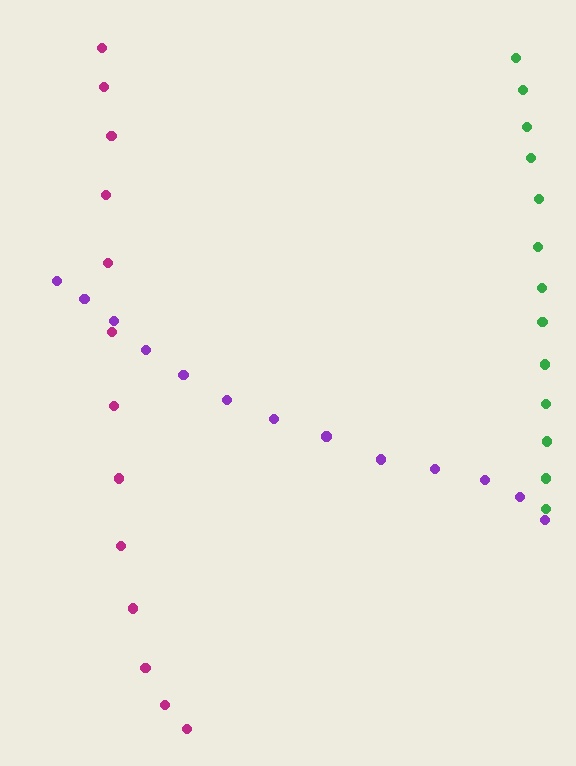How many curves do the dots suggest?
There are 3 distinct paths.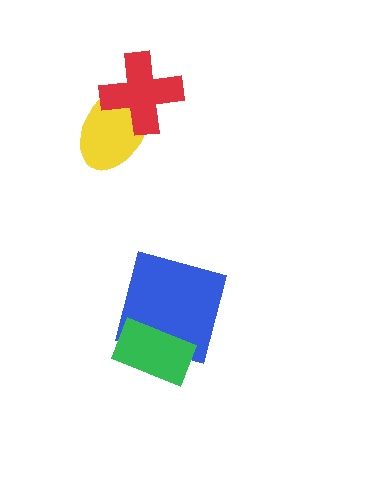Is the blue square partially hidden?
Yes, it is partially covered by another shape.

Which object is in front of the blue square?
The green rectangle is in front of the blue square.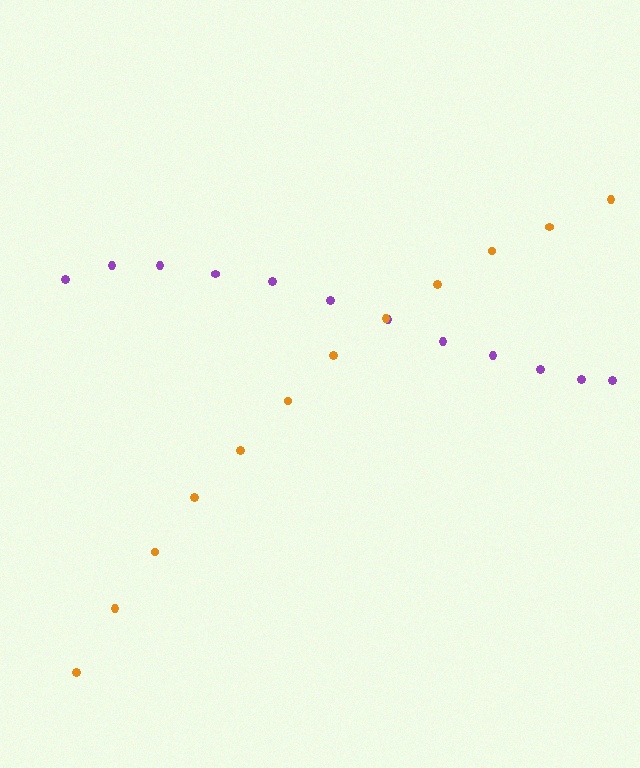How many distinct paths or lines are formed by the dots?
There are 2 distinct paths.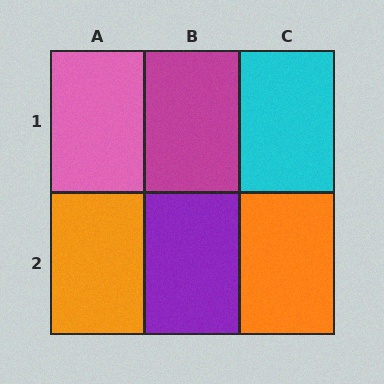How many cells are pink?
1 cell is pink.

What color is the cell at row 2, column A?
Orange.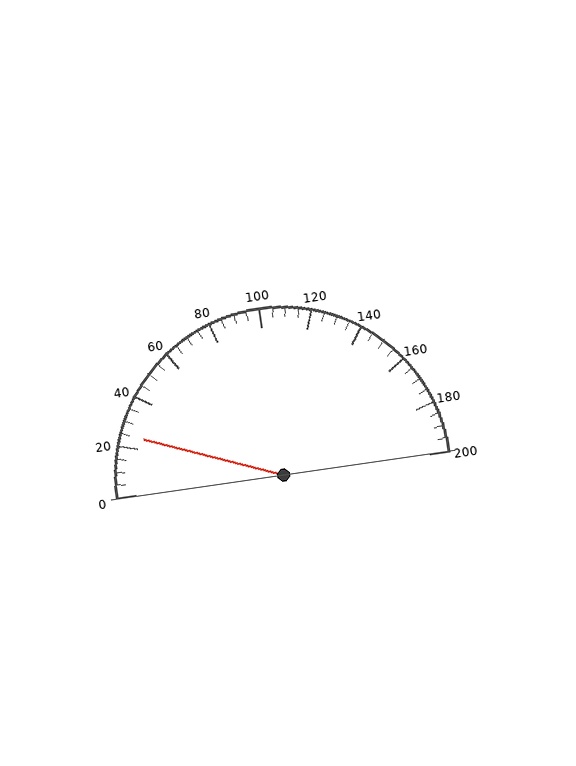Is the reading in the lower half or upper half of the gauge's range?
The reading is in the lower half of the range (0 to 200).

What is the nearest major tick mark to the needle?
The nearest major tick mark is 20.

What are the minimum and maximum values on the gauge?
The gauge ranges from 0 to 200.